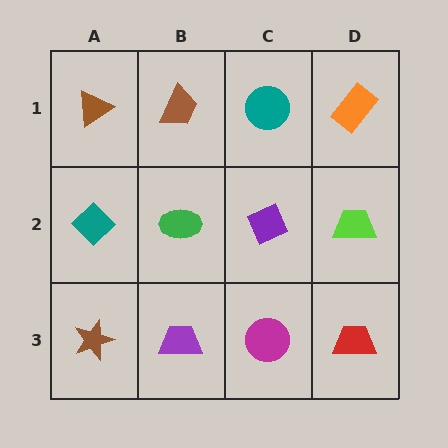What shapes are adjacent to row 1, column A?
A teal diamond (row 2, column A), a brown trapezoid (row 1, column B).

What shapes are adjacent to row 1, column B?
A green ellipse (row 2, column B), a brown triangle (row 1, column A), a teal circle (row 1, column C).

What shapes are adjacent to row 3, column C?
A purple diamond (row 2, column C), a purple trapezoid (row 3, column B), a red trapezoid (row 3, column D).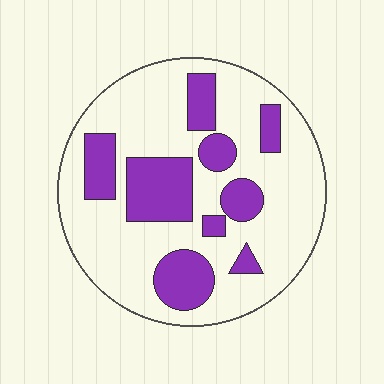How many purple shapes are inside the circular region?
9.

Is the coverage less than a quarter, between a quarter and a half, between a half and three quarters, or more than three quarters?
Between a quarter and a half.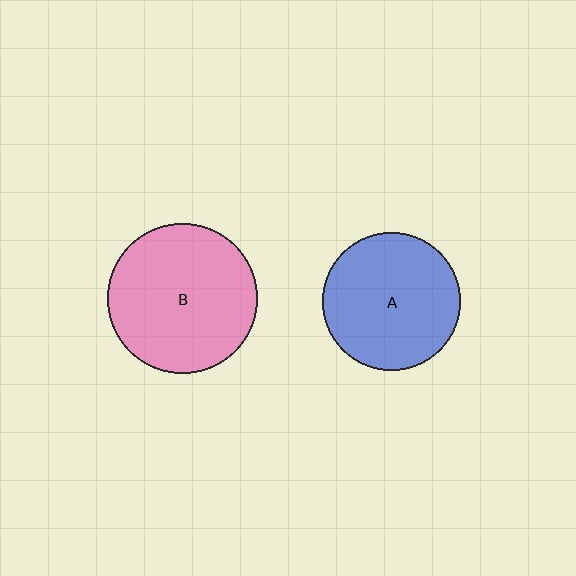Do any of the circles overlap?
No, none of the circles overlap.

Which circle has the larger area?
Circle B (pink).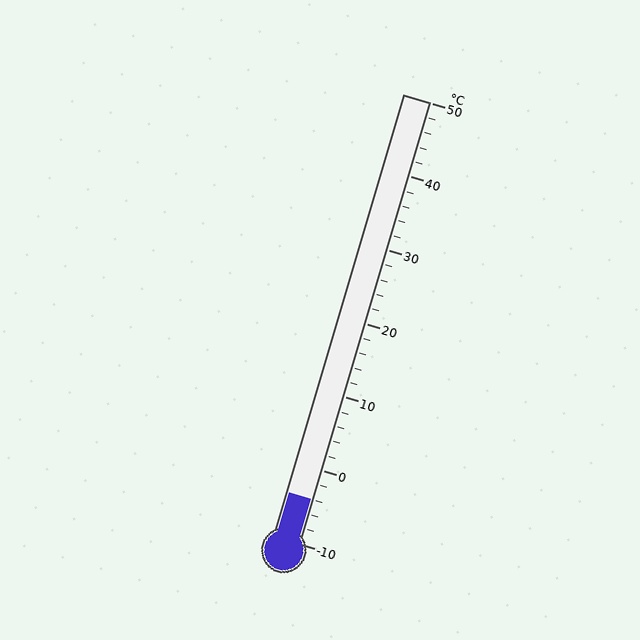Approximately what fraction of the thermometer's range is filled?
The thermometer is filled to approximately 10% of its range.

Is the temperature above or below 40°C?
The temperature is below 40°C.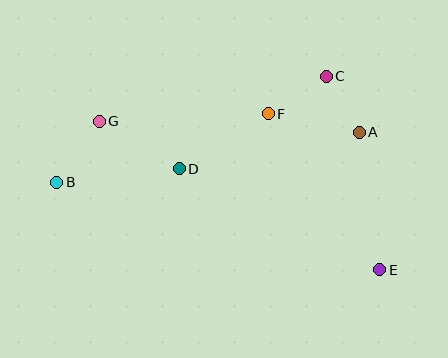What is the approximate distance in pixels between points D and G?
The distance between D and G is approximately 93 pixels.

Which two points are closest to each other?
Points A and C are closest to each other.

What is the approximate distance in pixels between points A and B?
The distance between A and B is approximately 306 pixels.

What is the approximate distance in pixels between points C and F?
The distance between C and F is approximately 69 pixels.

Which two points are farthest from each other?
Points B and E are farthest from each other.